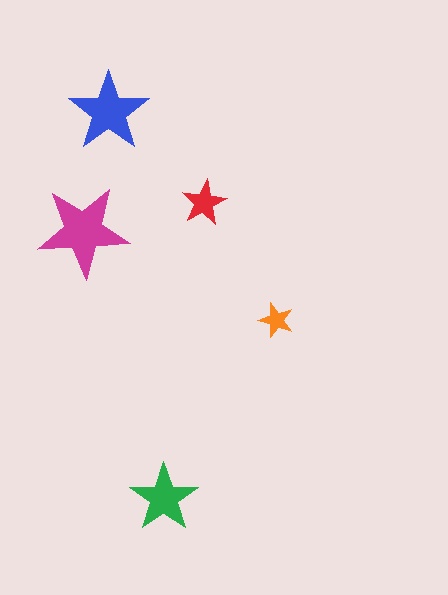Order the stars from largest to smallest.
the magenta one, the blue one, the green one, the red one, the orange one.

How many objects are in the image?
There are 5 objects in the image.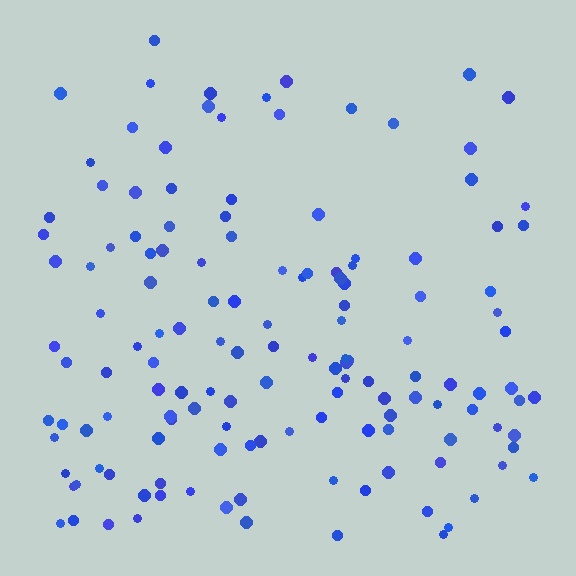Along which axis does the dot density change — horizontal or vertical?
Vertical.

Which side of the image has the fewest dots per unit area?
The top.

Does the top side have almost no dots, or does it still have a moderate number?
Still a moderate number, just noticeably fewer than the bottom.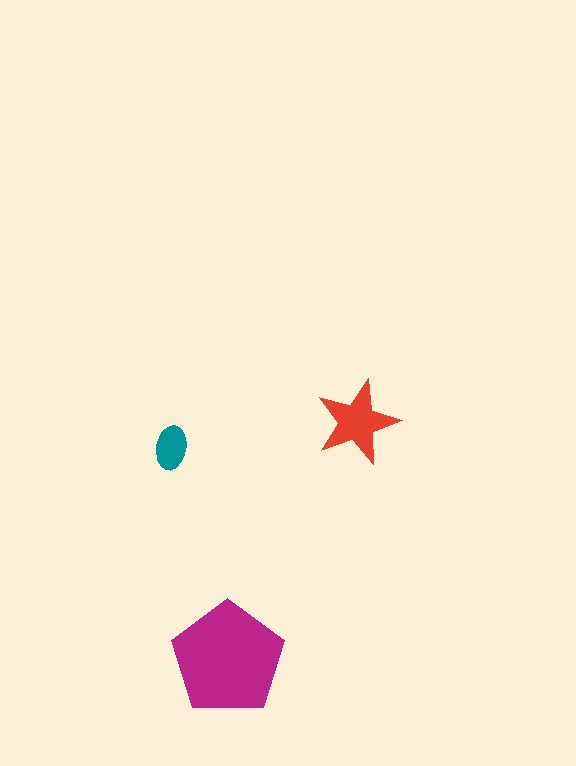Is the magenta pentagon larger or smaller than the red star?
Larger.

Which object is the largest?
The magenta pentagon.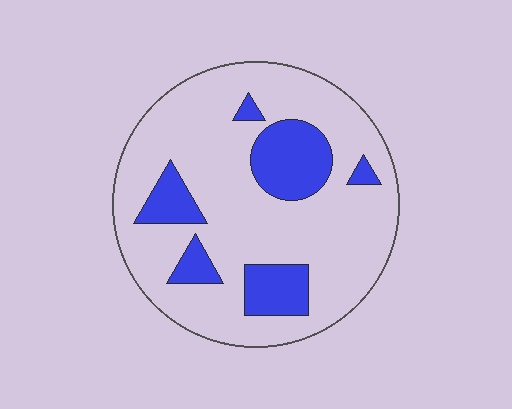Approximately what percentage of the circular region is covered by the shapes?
Approximately 20%.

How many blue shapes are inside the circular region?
6.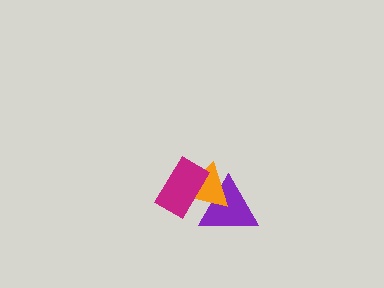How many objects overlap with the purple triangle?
2 objects overlap with the purple triangle.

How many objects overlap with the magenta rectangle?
2 objects overlap with the magenta rectangle.